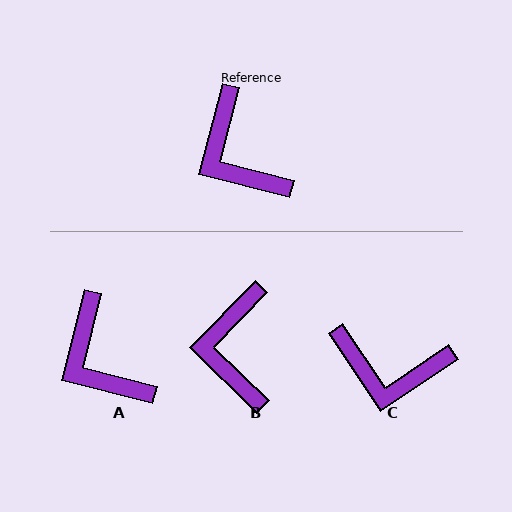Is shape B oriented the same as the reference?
No, it is off by about 30 degrees.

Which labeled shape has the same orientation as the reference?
A.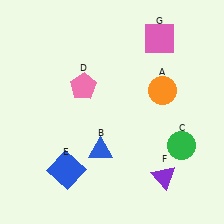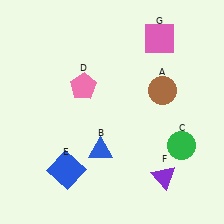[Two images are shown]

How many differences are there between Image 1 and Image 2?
There is 1 difference between the two images.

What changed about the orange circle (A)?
In Image 1, A is orange. In Image 2, it changed to brown.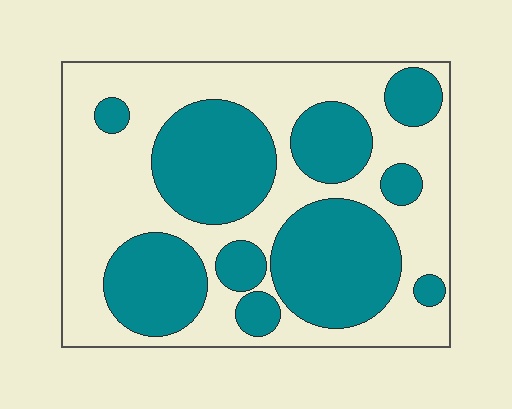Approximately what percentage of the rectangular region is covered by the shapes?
Approximately 45%.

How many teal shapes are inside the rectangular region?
10.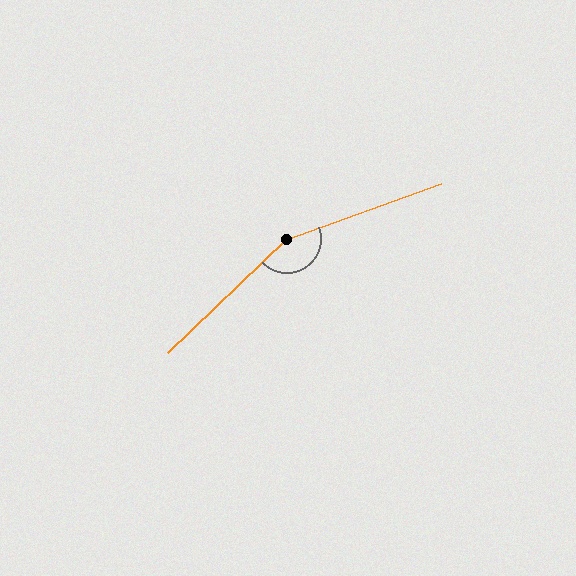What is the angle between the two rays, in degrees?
Approximately 156 degrees.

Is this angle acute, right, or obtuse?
It is obtuse.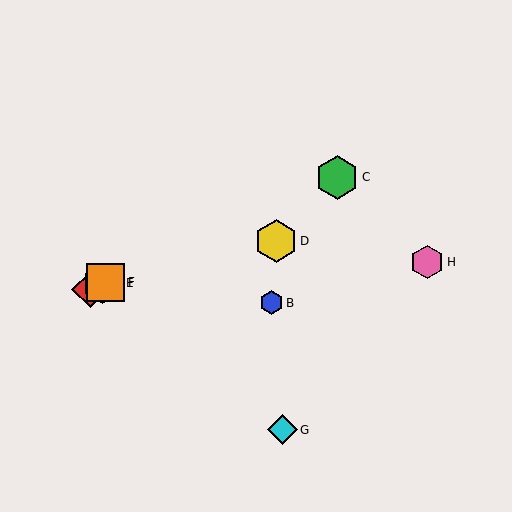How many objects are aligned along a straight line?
4 objects (A, C, E, F) are aligned along a straight line.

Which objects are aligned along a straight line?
Objects A, C, E, F are aligned along a straight line.